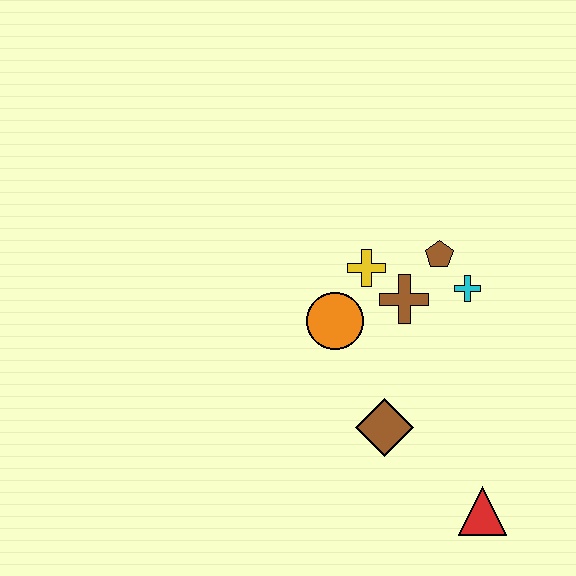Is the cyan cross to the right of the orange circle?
Yes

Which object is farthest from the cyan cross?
The red triangle is farthest from the cyan cross.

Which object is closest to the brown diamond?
The orange circle is closest to the brown diamond.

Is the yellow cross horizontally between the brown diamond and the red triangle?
No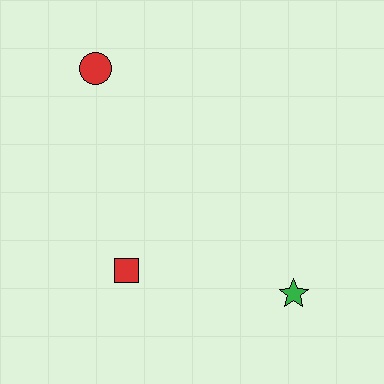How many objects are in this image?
There are 3 objects.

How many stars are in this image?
There is 1 star.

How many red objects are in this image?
There are 2 red objects.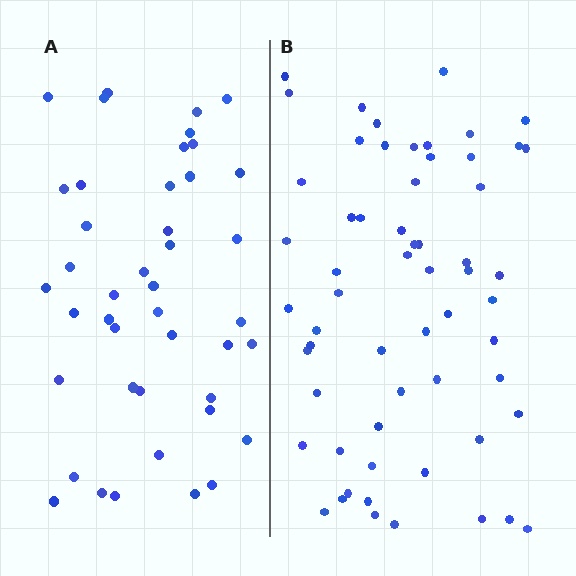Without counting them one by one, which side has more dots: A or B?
Region B (the right region) has more dots.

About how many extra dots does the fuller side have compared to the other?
Region B has approximately 15 more dots than region A.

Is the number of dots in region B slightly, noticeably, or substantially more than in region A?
Region B has noticeably more, but not dramatically so. The ratio is roughly 1.4 to 1.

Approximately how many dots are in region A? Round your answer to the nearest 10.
About 40 dots. (The exact count is 43, which rounds to 40.)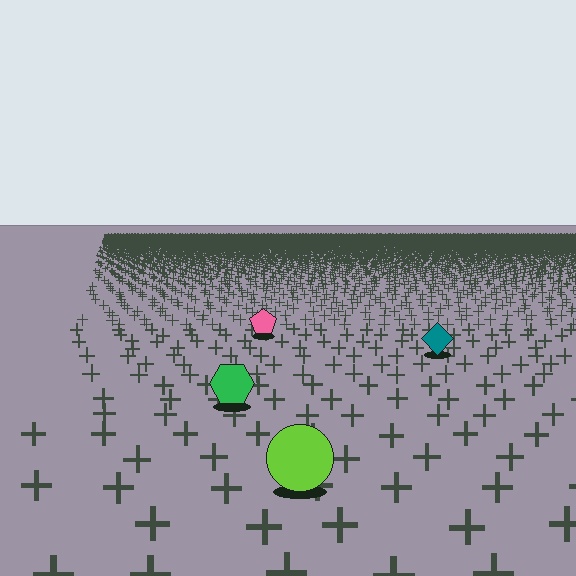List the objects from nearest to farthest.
From nearest to farthest: the lime circle, the green hexagon, the teal diamond, the pink pentagon.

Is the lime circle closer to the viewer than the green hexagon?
Yes. The lime circle is closer — you can tell from the texture gradient: the ground texture is coarser near it.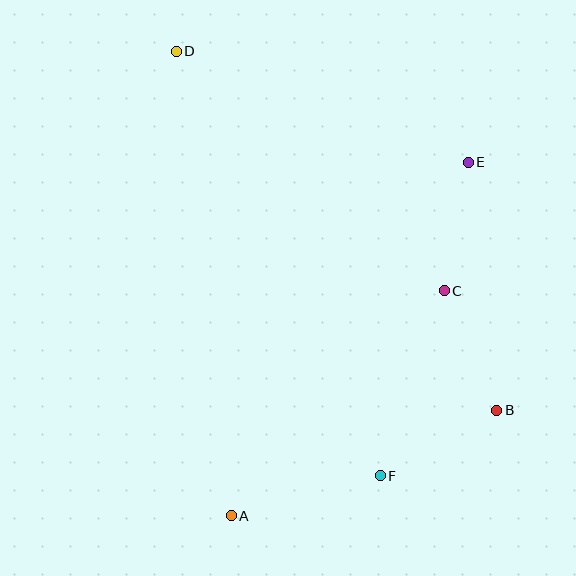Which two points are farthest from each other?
Points B and D are farthest from each other.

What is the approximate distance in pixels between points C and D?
The distance between C and D is approximately 359 pixels.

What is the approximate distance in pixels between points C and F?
The distance between C and F is approximately 196 pixels.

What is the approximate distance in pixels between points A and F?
The distance between A and F is approximately 154 pixels.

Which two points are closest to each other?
Points C and E are closest to each other.